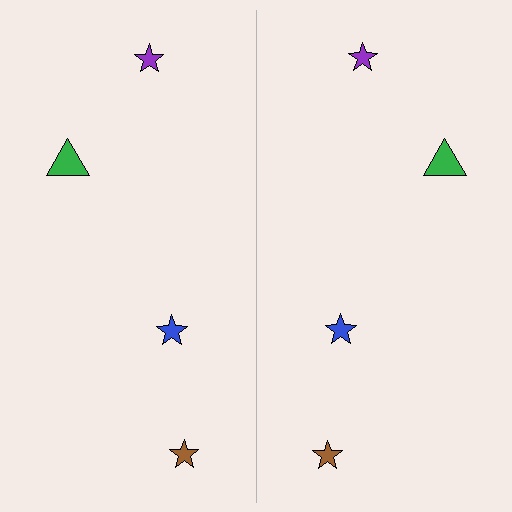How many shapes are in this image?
There are 8 shapes in this image.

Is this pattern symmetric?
Yes, this pattern has bilateral (reflection) symmetry.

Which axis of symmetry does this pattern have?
The pattern has a vertical axis of symmetry running through the center of the image.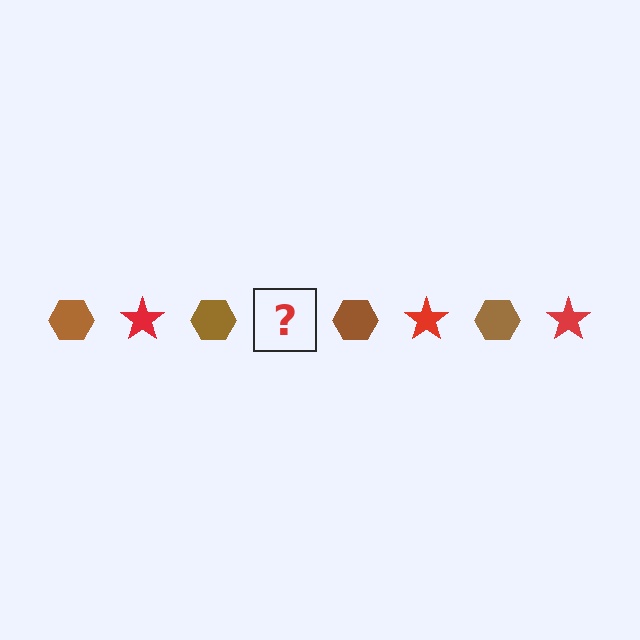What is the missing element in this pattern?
The missing element is a red star.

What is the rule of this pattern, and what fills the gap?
The rule is that the pattern alternates between brown hexagon and red star. The gap should be filled with a red star.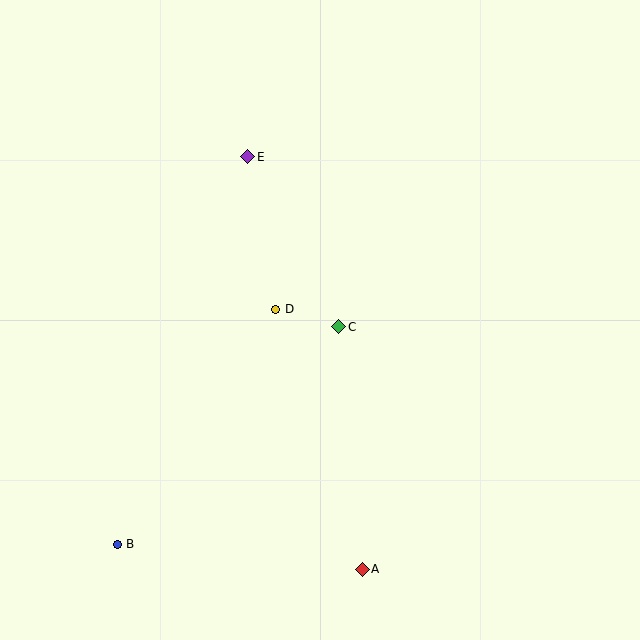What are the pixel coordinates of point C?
Point C is at (339, 327).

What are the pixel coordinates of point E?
Point E is at (248, 157).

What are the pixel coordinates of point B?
Point B is at (117, 544).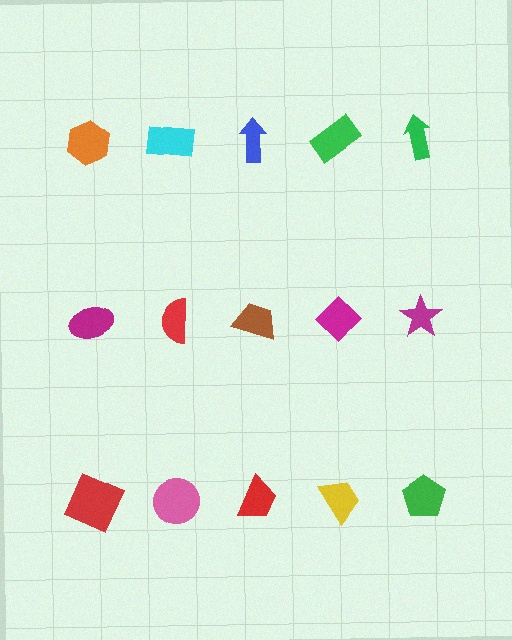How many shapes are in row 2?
5 shapes.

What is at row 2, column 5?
A magenta star.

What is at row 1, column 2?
A cyan rectangle.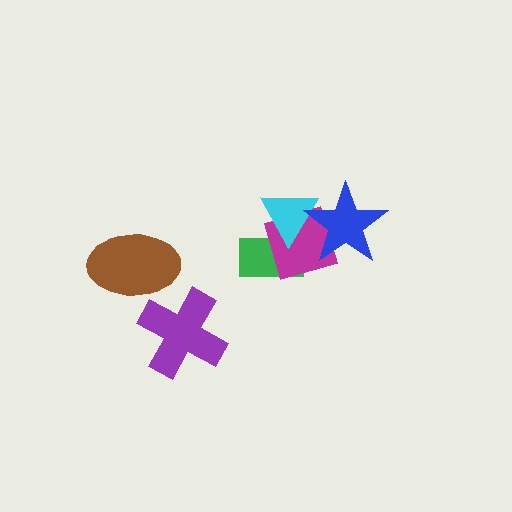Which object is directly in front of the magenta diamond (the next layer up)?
The cyan triangle is directly in front of the magenta diamond.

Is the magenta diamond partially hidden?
Yes, it is partially covered by another shape.